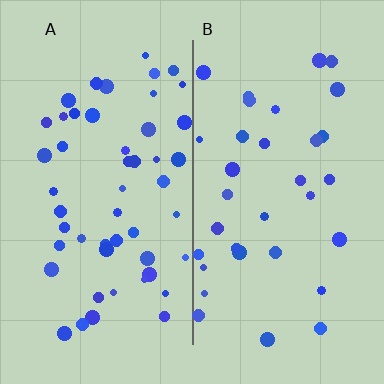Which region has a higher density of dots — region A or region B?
A (the left).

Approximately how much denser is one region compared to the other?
Approximately 1.5× — region A over region B.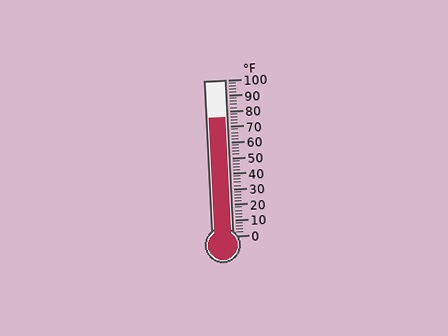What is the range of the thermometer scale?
The thermometer scale ranges from 0°F to 100°F.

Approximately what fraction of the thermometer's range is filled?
The thermometer is filled to approximately 75% of its range.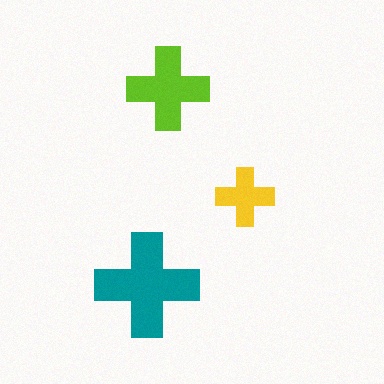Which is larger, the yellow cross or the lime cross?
The lime one.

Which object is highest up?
The lime cross is topmost.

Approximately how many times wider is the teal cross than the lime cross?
About 1.5 times wider.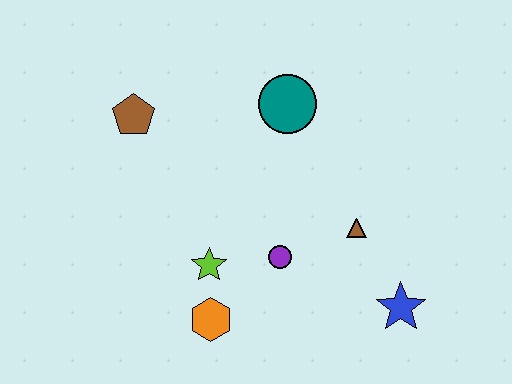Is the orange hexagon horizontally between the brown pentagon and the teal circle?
Yes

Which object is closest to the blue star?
The brown triangle is closest to the blue star.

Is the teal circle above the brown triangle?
Yes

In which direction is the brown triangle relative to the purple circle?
The brown triangle is to the right of the purple circle.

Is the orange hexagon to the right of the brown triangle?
No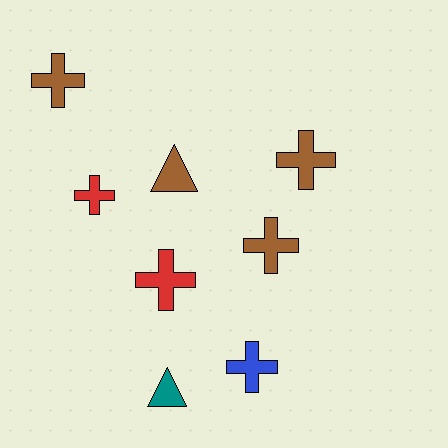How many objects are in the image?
There are 8 objects.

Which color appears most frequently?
Brown, with 4 objects.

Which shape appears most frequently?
Cross, with 6 objects.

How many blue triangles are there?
There are no blue triangles.